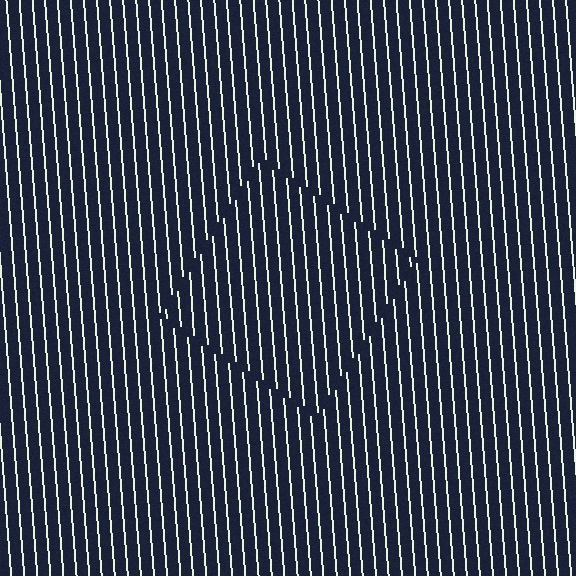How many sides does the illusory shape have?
4 sides — the line-ends trace a square.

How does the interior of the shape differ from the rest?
The interior of the shape contains the same grating, shifted by half a period — the contour is defined by the phase discontinuity where line-ends from the inner and outer gratings abut.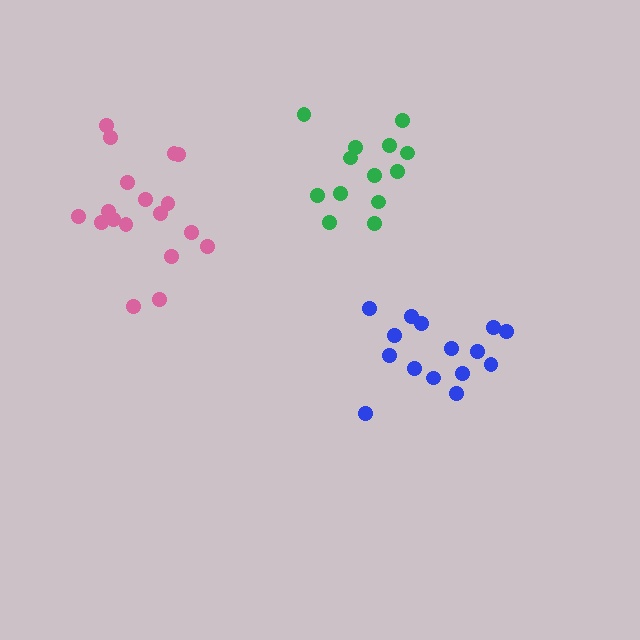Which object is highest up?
The green cluster is topmost.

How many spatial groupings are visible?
There are 3 spatial groupings.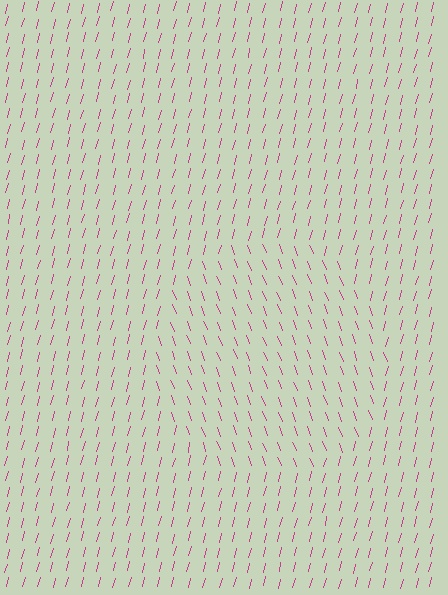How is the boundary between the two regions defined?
The boundary is defined purely by a change in line orientation (approximately 35 degrees difference). All lines are the same color and thickness.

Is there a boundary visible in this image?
Yes, there is a texture boundary formed by a change in line orientation.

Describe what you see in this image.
The image is filled with small magenta line segments. A circle region in the image has lines oriented differently from the surrounding lines, creating a visible texture boundary.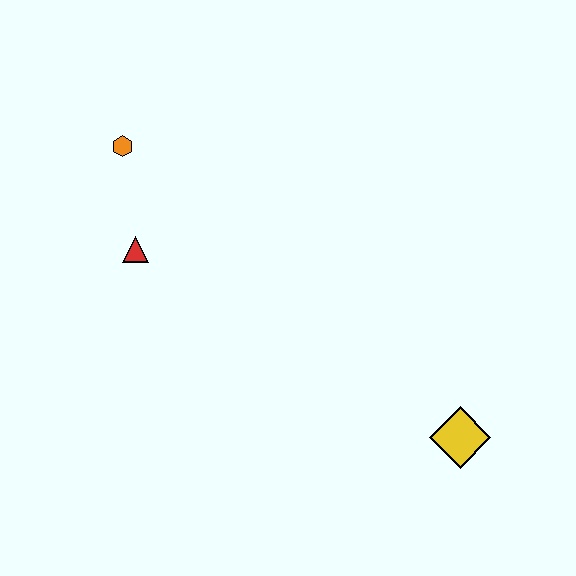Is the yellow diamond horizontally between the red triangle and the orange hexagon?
No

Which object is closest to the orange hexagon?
The red triangle is closest to the orange hexagon.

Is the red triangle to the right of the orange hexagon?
Yes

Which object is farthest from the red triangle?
The yellow diamond is farthest from the red triangle.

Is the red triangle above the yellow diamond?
Yes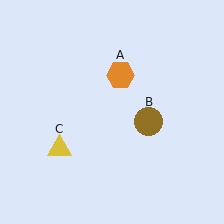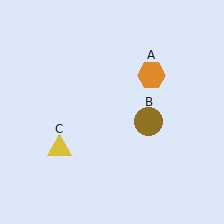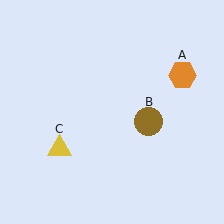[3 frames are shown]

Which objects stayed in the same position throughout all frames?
Brown circle (object B) and yellow triangle (object C) remained stationary.